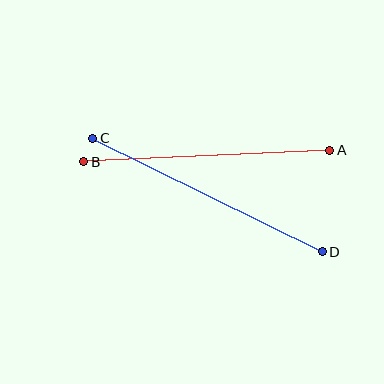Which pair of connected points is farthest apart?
Points C and D are farthest apart.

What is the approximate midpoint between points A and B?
The midpoint is at approximately (207, 156) pixels.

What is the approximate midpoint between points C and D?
The midpoint is at approximately (208, 195) pixels.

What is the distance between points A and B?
The distance is approximately 247 pixels.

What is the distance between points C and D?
The distance is approximately 256 pixels.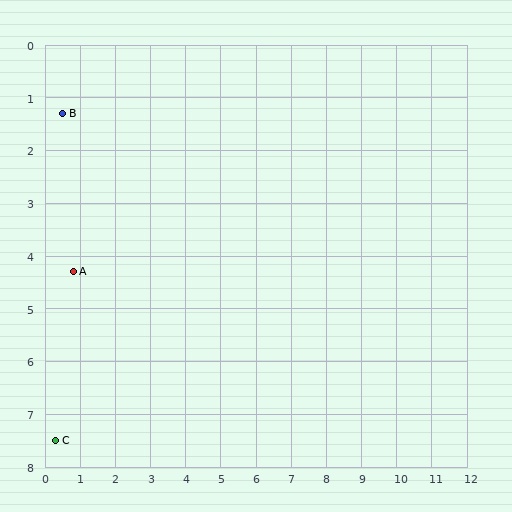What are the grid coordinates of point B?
Point B is at approximately (0.5, 1.3).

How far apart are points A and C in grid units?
Points A and C are about 3.2 grid units apart.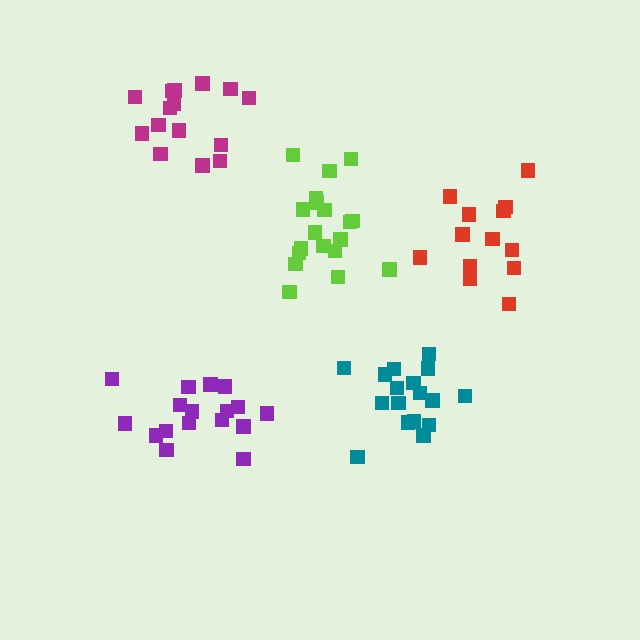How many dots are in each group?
Group 1: 13 dots, Group 2: 17 dots, Group 3: 17 dots, Group 4: 19 dots, Group 5: 15 dots (81 total).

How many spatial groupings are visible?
There are 5 spatial groupings.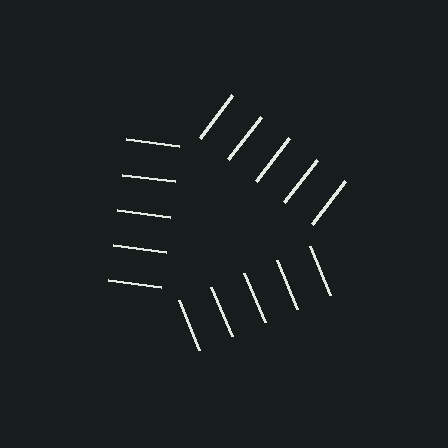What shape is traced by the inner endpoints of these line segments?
An illusory triangle — the line segments terminate on its edges but no continuous stroke is drawn.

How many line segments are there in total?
15 — 5 along each of the 3 edges.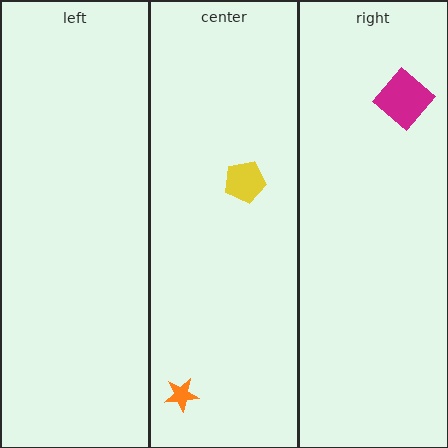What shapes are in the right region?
The magenta diamond.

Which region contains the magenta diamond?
The right region.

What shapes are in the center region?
The orange star, the yellow pentagon.